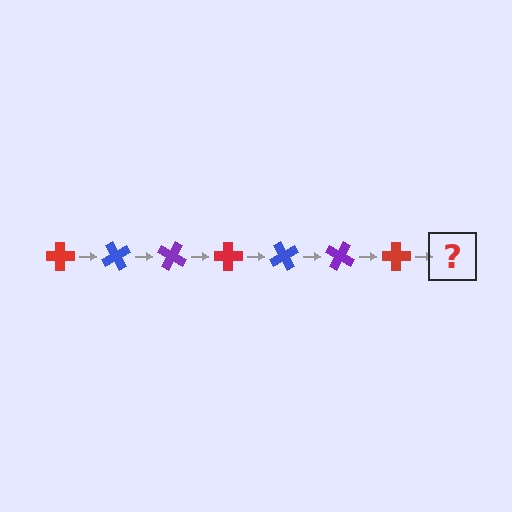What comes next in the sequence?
The next element should be a blue cross, rotated 420 degrees from the start.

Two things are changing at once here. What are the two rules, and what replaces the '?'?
The two rules are that it rotates 60 degrees each step and the color cycles through red, blue, and purple. The '?' should be a blue cross, rotated 420 degrees from the start.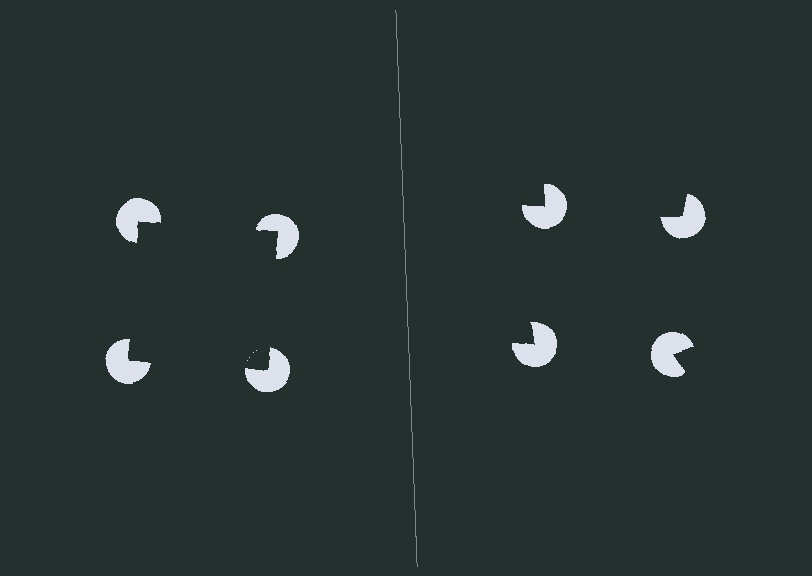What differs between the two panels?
The pac-man discs are positioned identically on both sides; only the wedge orientations differ. On the left they align to a square; on the right they are misaligned.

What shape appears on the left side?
An illusory square.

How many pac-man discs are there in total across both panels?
8 — 4 on each side.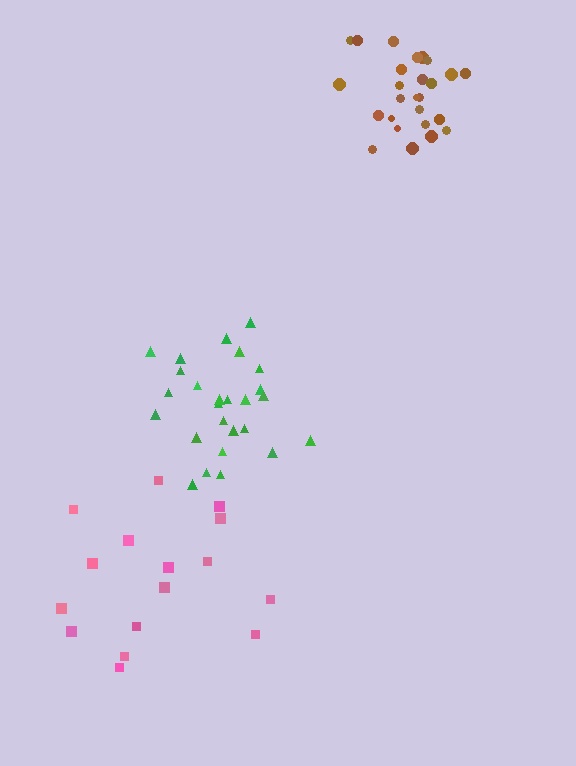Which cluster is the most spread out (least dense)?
Pink.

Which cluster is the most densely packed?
Brown.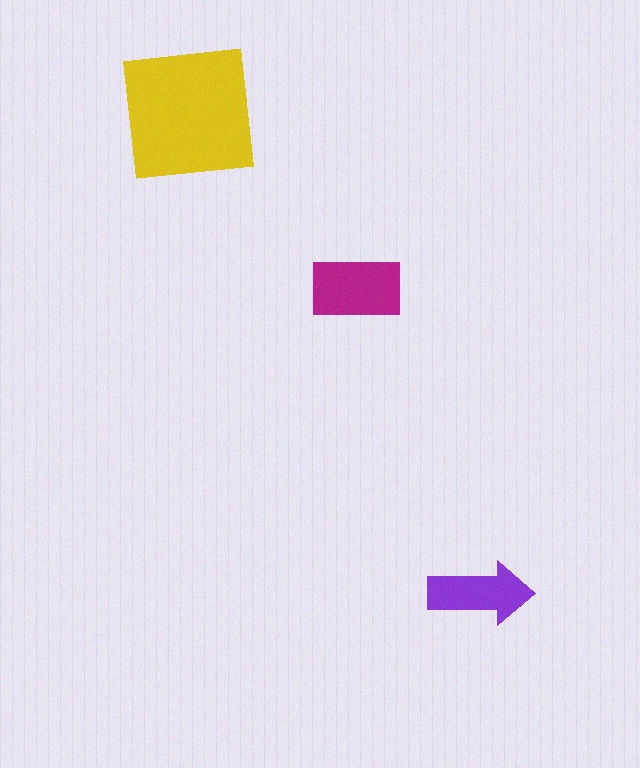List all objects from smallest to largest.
The purple arrow, the magenta rectangle, the yellow square.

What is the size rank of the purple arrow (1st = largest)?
3rd.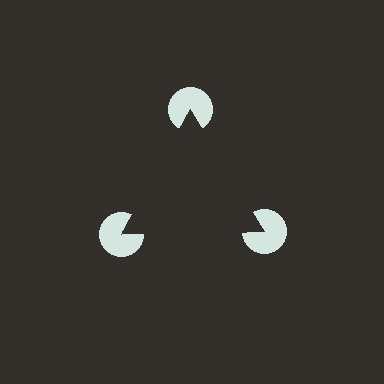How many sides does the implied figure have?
3 sides.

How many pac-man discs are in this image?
There are 3 — one at each vertex of the illusory triangle.